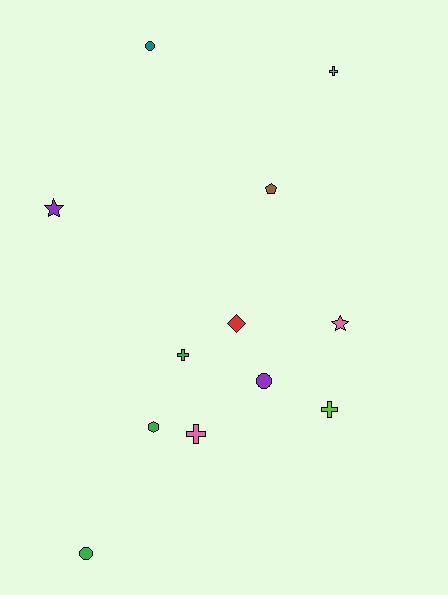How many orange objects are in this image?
There are no orange objects.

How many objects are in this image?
There are 12 objects.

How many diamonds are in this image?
There is 1 diamond.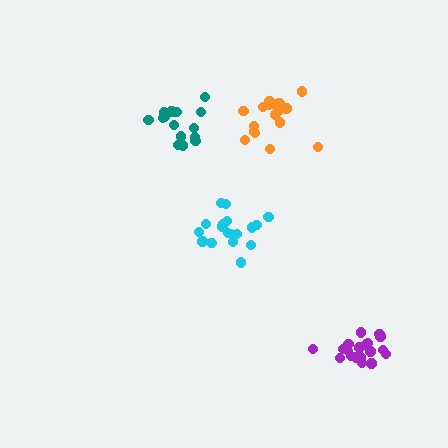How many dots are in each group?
Group 1: 19 dots, Group 2: 15 dots, Group 3: 19 dots, Group 4: 19 dots (72 total).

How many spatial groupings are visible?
There are 4 spatial groupings.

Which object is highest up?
The orange cluster is topmost.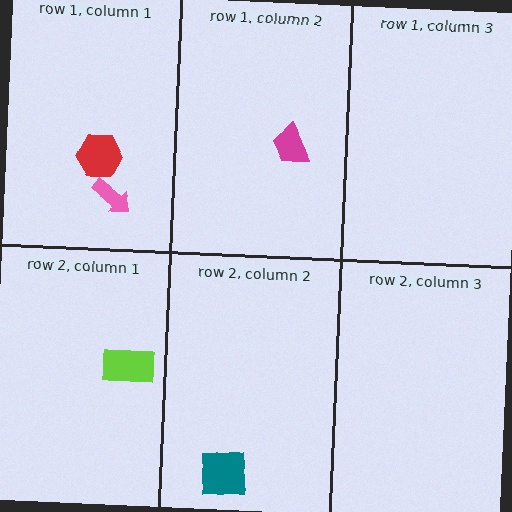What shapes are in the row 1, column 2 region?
The magenta trapezoid.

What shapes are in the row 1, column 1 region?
The pink arrow, the red hexagon.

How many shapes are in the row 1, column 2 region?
1.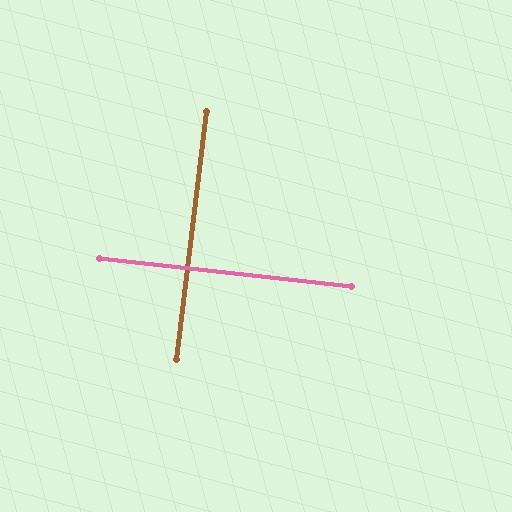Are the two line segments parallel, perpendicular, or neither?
Perpendicular — they meet at approximately 89°.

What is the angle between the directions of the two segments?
Approximately 89 degrees.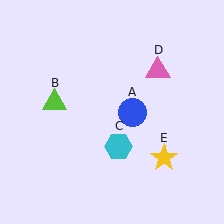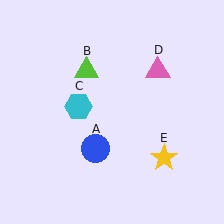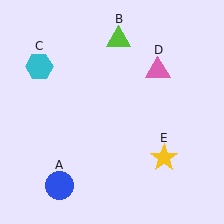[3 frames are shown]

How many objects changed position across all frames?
3 objects changed position: blue circle (object A), lime triangle (object B), cyan hexagon (object C).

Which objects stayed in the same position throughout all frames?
Pink triangle (object D) and yellow star (object E) remained stationary.